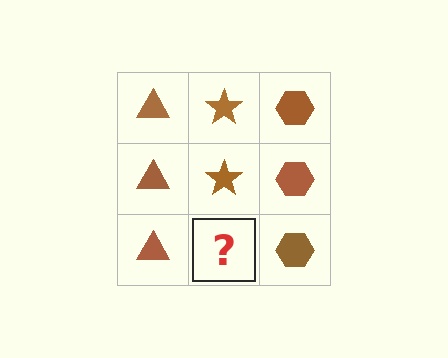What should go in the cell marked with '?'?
The missing cell should contain a brown star.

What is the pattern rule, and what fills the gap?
The rule is that each column has a consistent shape. The gap should be filled with a brown star.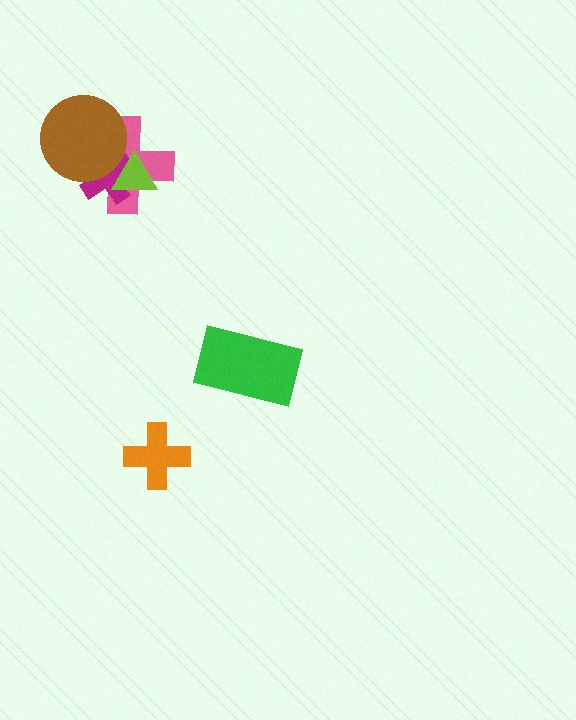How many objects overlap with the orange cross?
0 objects overlap with the orange cross.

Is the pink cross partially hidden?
Yes, it is partially covered by another shape.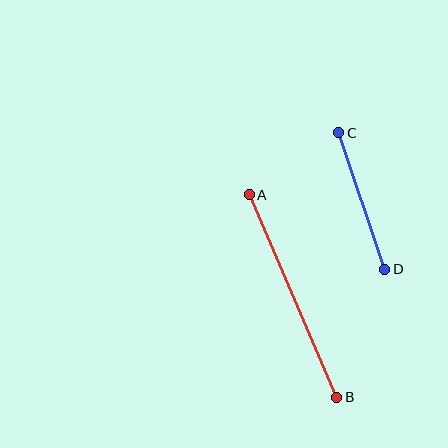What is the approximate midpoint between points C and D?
The midpoint is at approximately (362, 201) pixels.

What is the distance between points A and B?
The distance is approximately 221 pixels.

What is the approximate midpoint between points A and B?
The midpoint is at approximately (293, 296) pixels.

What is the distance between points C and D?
The distance is approximately 144 pixels.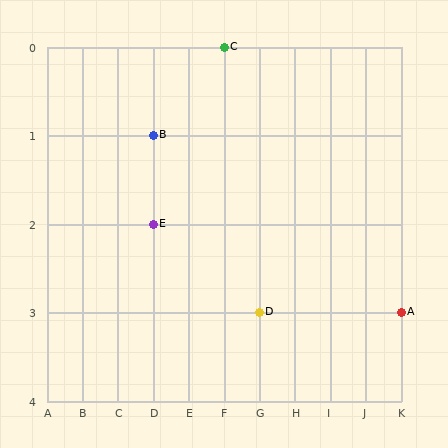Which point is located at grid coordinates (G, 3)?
Point D is at (G, 3).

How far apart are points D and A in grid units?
Points D and A are 4 columns apart.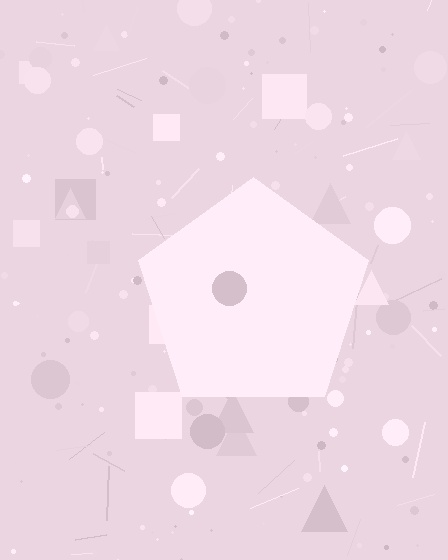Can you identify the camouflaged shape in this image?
The camouflaged shape is a pentagon.